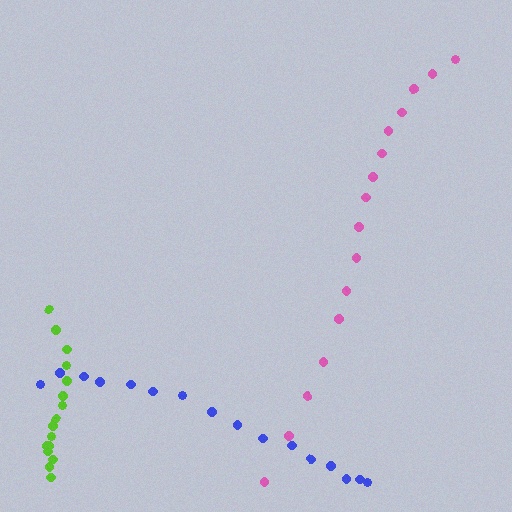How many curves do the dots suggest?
There are 3 distinct paths.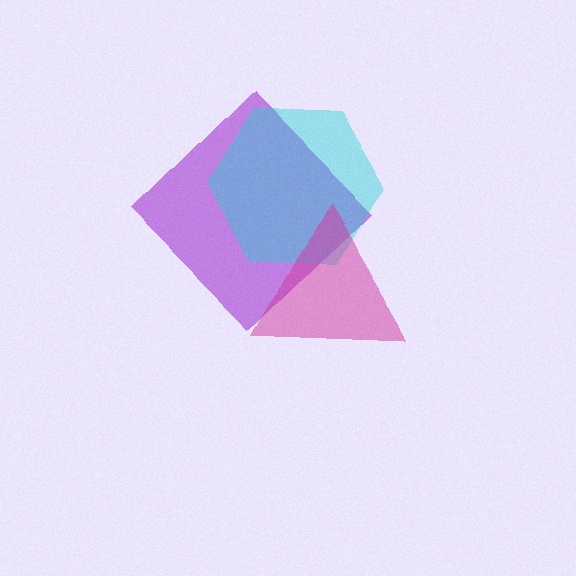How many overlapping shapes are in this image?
There are 3 overlapping shapes in the image.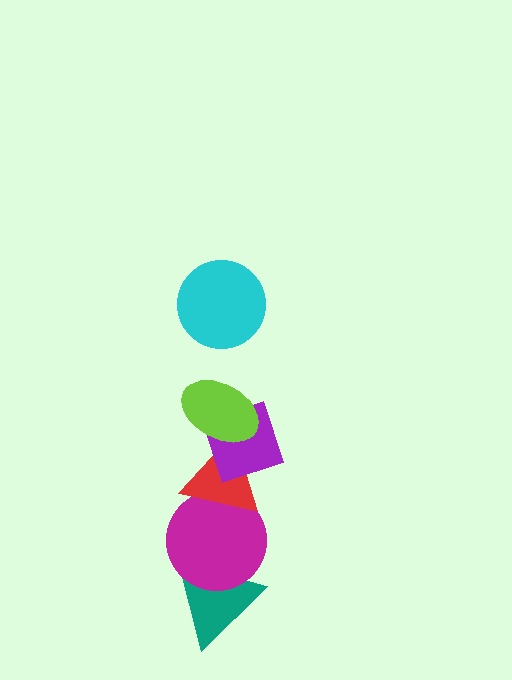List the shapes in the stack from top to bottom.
From top to bottom: the cyan circle, the lime ellipse, the purple diamond, the red triangle, the magenta circle, the teal triangle.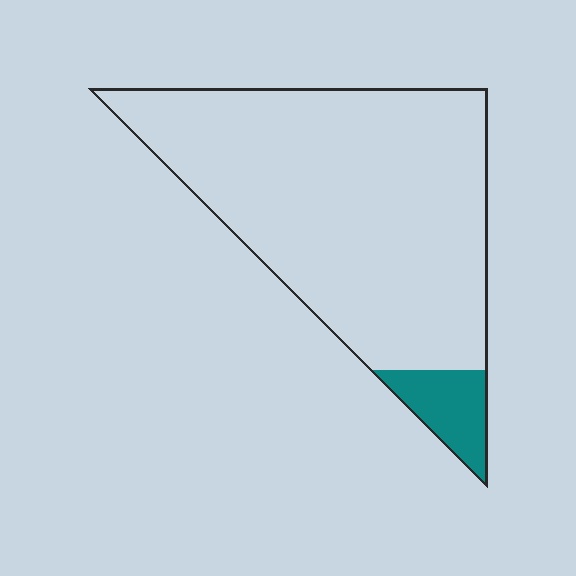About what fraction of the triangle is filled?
About one tenth (1/10).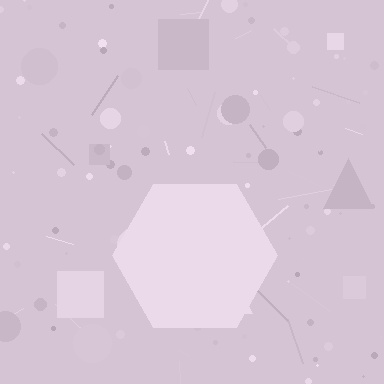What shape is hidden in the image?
A hexagon is hidden in the image.